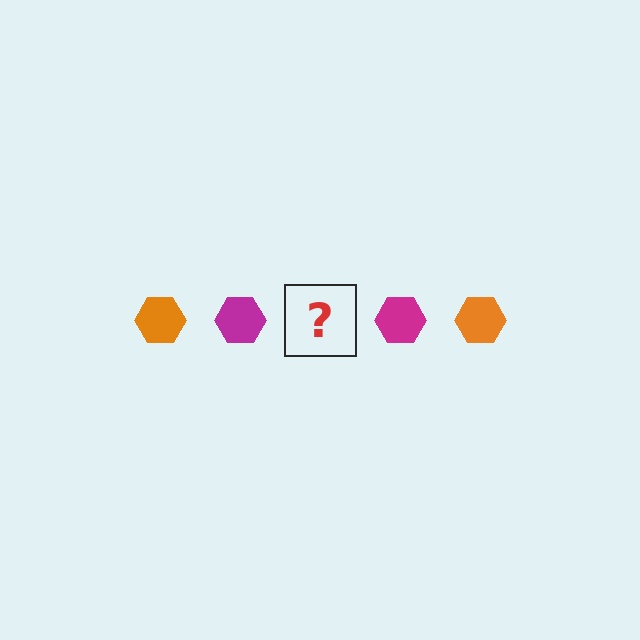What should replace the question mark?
The question mark should be replaced with an orange hexagon.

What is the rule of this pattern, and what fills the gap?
The rule is that the pattern cycles through orange, magenta hexagons. The gap should be filled with an orange hexagon.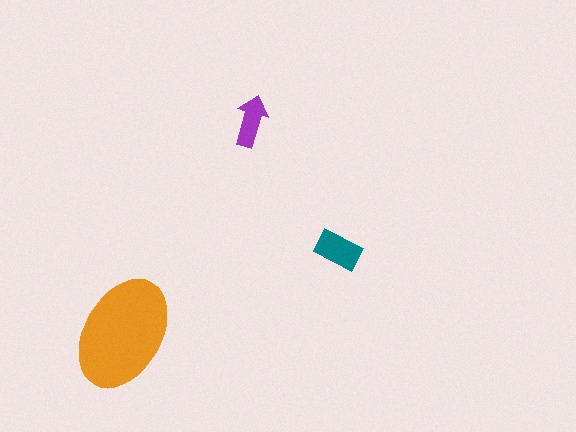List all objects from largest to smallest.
The orange ellipse, the teal rectangle, the purple arrow.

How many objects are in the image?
There are 3 objects in the image.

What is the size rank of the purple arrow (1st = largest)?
3rd.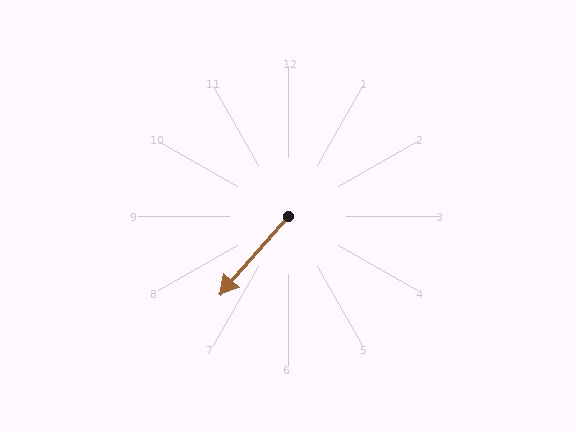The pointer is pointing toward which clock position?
Roughly 7 o'clock.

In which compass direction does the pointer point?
Southwest.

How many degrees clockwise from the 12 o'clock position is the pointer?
Approximately 221 degrees.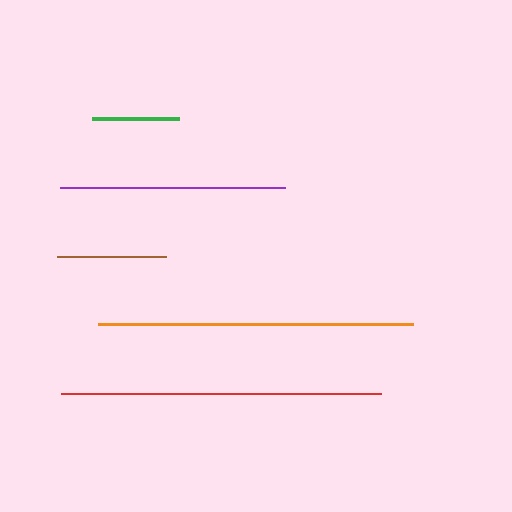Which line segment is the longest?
The red line is the longest at approximately 320 pixels.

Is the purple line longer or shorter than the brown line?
The purple line is longer than the brown line.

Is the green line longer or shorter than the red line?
The red line is longer than the green line.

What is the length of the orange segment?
The orange segment is approximately 315 pixels long.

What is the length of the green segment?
The green segment is approximately 87 pixels long.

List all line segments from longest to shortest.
From longest to shortest: red, orange, purple, brown, green.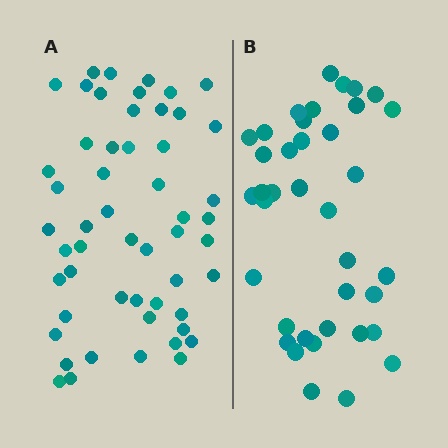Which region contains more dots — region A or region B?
Region A (the left region) has more dots.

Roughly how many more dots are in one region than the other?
Region A has approximately 15 more dots than region B.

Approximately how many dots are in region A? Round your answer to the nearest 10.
About 50 dots. (The exact count is 53, which rounds to 50.)